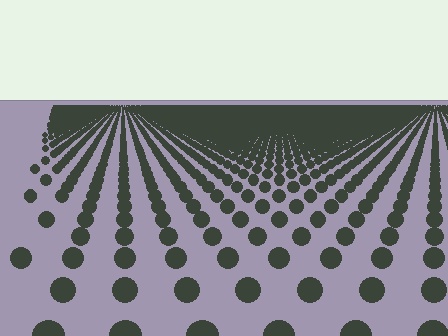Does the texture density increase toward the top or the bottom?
Density increases toward the top.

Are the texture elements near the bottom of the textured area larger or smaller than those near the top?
Larger. Near the bottom, elements are closer to the viewer and appear at a bigger on-screen size.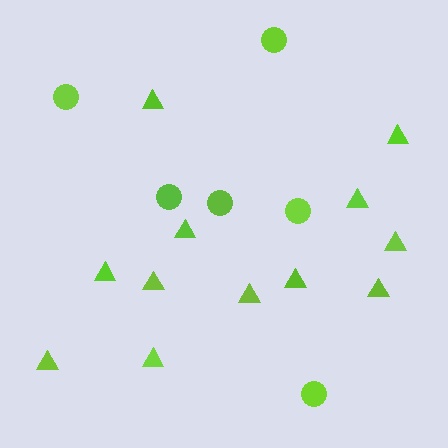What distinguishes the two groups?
There are 2 groups: one group of circles (6) and one group of triangles (12).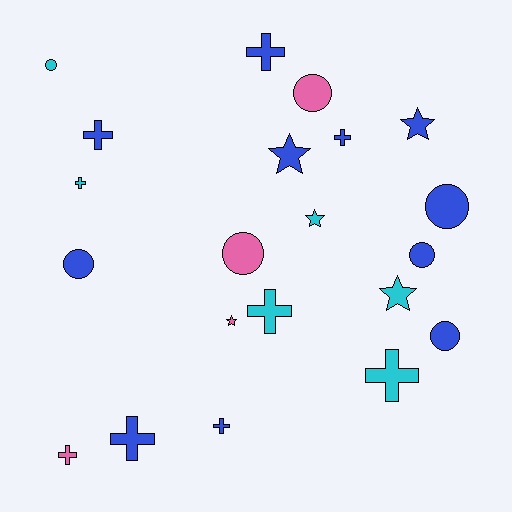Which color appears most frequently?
Blue, with 11 objects.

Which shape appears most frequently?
Cross, with 9 objects.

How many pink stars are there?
There is 1 pink star.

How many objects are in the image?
There are 21 objects.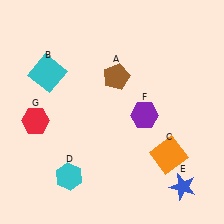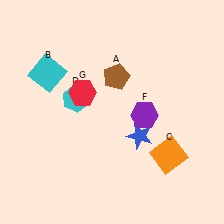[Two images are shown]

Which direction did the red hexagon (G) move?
The red hexagon (G) moved right.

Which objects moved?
The objects that moved are: the cyan hexagon (D), the blue star (E), the red hexagon (G).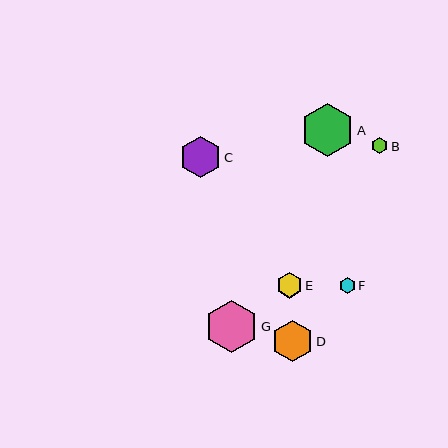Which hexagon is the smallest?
Hexagon F is the smallest with a size of approximately 16 pixels.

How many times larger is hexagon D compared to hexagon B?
Hexagon D is approximately 2.5 times the size of hexagon B.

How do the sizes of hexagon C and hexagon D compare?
Hexagon C and hexagon D are approximately the same size.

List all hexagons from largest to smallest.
From largest to smallest: A, G, C, D, E, B, F.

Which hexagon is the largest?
Hexagon A is the largest with a size of approximately 53 pixels.